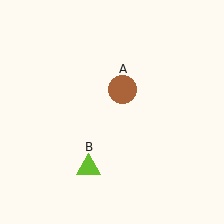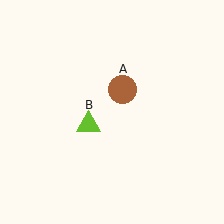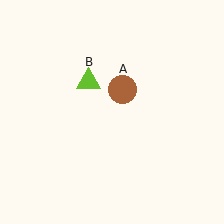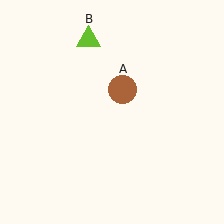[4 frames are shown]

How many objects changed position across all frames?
1 object changed position: lime triangle (object B).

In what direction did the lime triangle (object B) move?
The lime triangle (object B) moved up.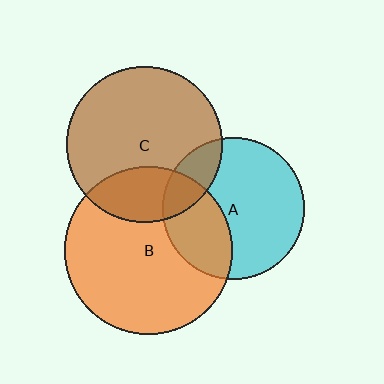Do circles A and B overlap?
Yes.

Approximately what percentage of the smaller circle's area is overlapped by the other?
Approximately 30%.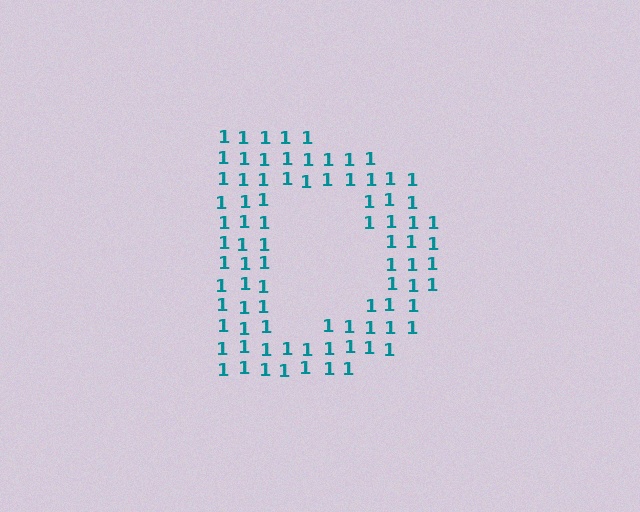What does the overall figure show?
The overall figure shows the letter D.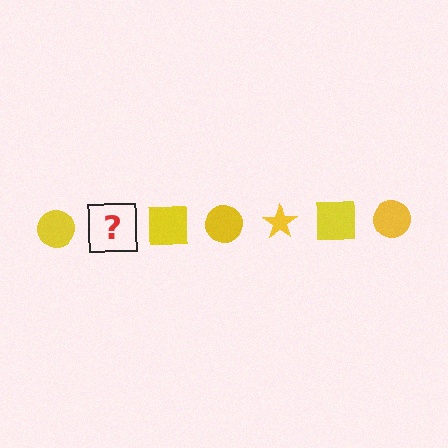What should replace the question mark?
The question mark should be replaced with a yellow star.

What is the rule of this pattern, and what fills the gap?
The rule is that the pattern cycles through circle, star, square shapes in yellow. The gap should be filled with a yellow star.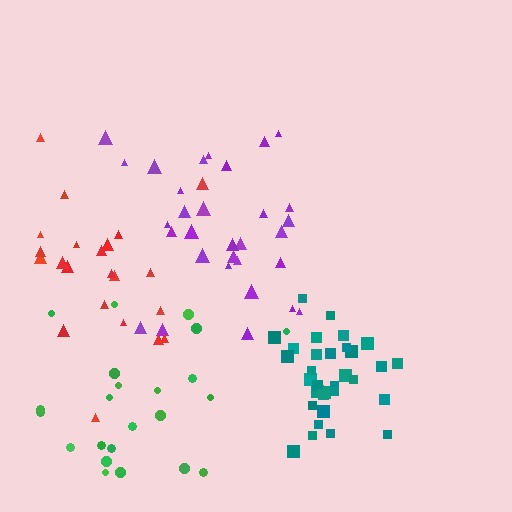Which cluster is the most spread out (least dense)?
Red.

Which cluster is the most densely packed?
Teal.